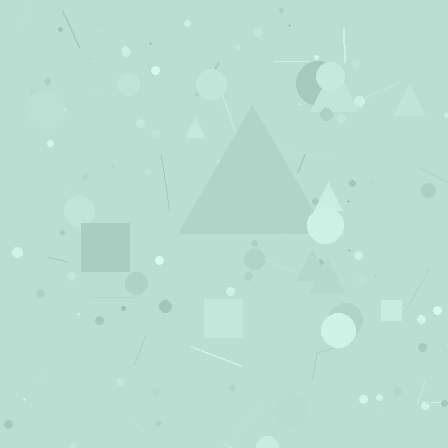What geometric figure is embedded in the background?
A triangle is embedded in the background.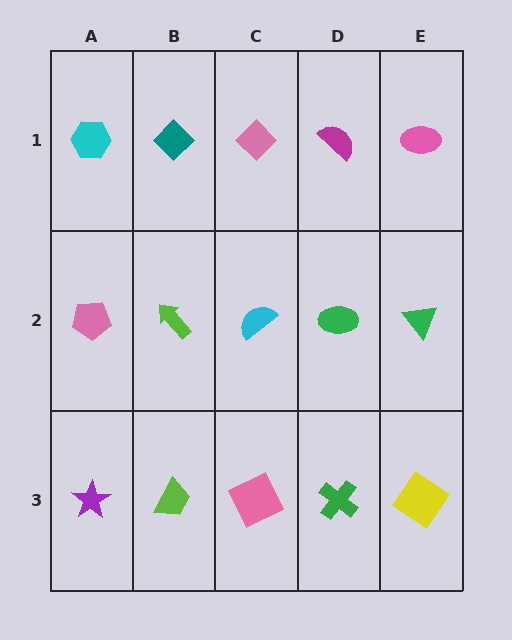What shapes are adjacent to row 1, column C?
A cyan semicircle (row 2, column C), a teal diamond (row 1, column B), a magenta semicircle (row 1, column D).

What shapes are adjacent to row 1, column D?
A green ellipse (row 2, column D), a pink diamond (row 1, column C), a pink ellipse (row 1, column E).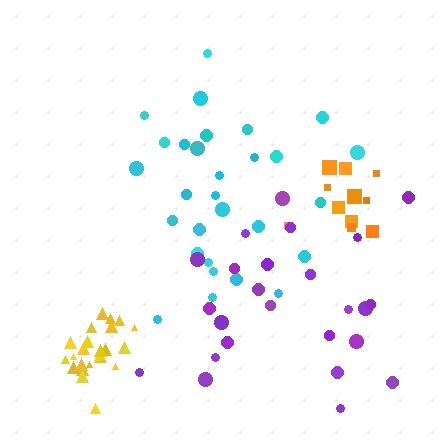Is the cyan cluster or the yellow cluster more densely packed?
Yellow.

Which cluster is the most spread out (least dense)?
Purple.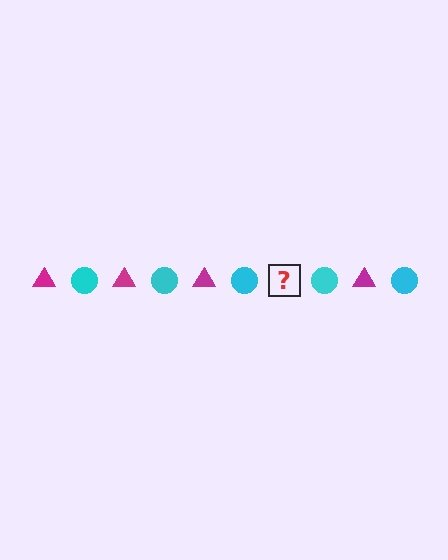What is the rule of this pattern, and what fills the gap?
The rule is that the pattern alternates between magenta triangle and cyan circle. The gap should be filled with a magenta triangle.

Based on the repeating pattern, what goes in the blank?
The blank should be a magenta triangle.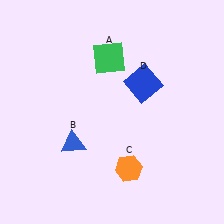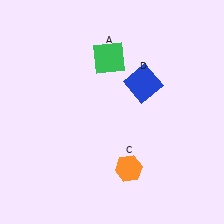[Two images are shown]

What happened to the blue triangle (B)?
The blue triangle (B) was removed in Image 2. It was in the bottom-left area of Image 1.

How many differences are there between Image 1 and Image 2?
There is 1 difference between the two images.